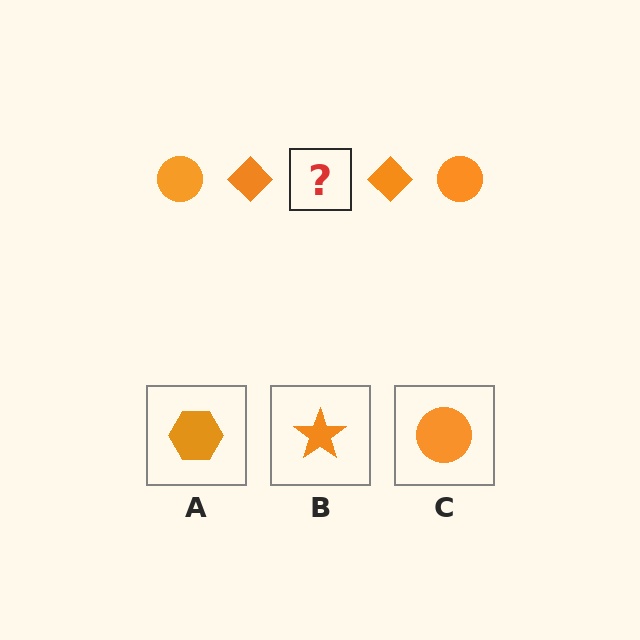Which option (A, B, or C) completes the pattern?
C.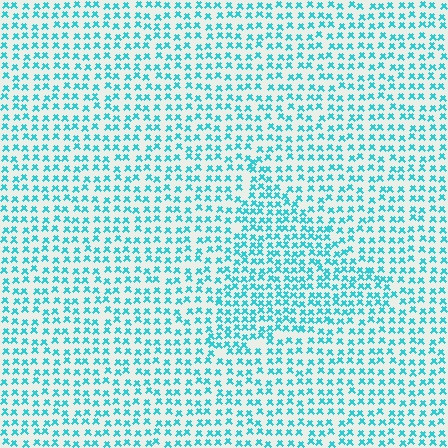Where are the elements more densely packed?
The elements are more densely packed inside the triangle boundary.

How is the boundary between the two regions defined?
The boundary is defined by a change in element density (approximately 1.5x ratio). All elements are the same color, size, and shape.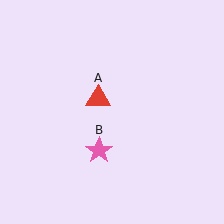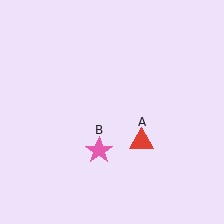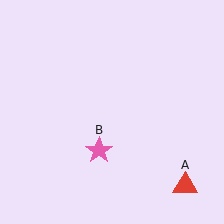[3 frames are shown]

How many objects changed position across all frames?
1 object changed position: red triangle (object A).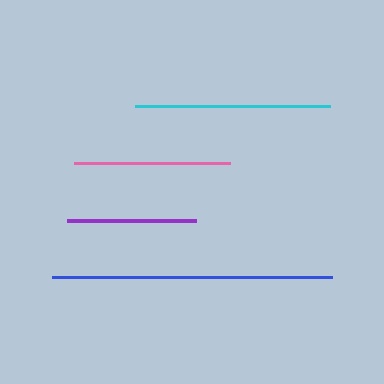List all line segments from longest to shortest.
From longest to shortest: blue, cyan, pink, purple.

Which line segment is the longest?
The blue line is the longest at approximately 280 pixels.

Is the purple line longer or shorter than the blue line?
The blue line is longer than the purple line.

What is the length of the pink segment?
The pink segment is approximately 157 pixels long.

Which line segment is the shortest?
The purple line is the shortest at approximately 129 pixels.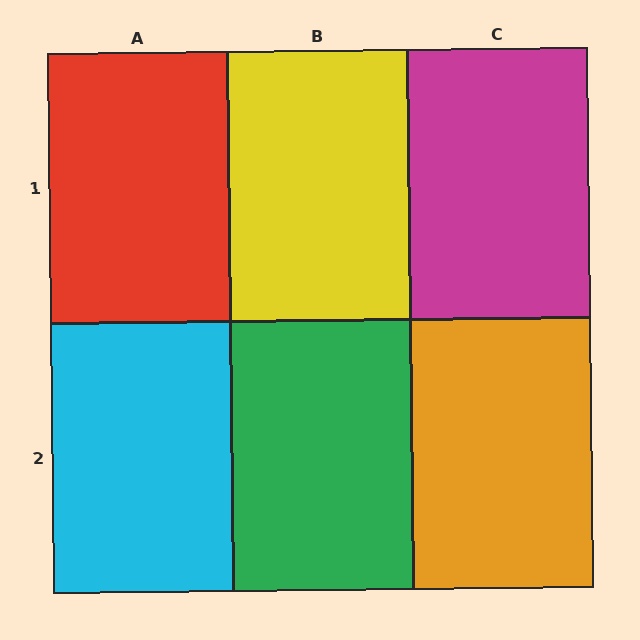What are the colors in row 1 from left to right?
Red, yellow, magenta.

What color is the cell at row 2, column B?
Green.